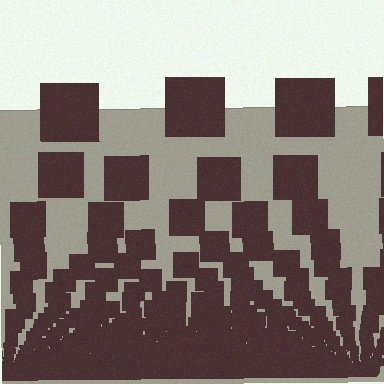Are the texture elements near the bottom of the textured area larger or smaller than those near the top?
Smaller. The gradient is inverted — elements near the bottom are smaller and denser.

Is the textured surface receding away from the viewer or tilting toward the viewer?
The surface appears to tilt toward the viewer. Texture elements get larger and sparser toward the top.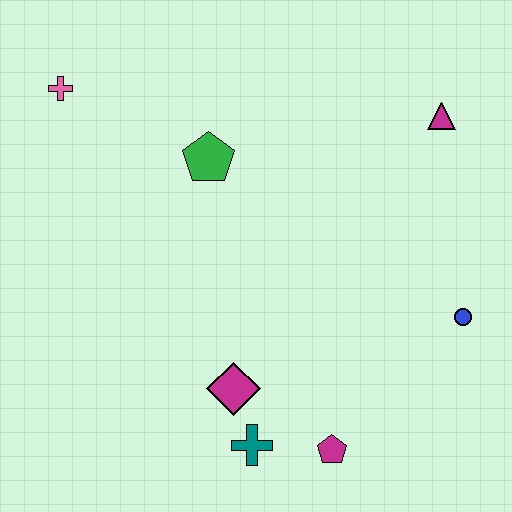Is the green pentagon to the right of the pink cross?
Yes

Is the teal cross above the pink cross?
No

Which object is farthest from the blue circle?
The pink cross is farthest from the blue circle.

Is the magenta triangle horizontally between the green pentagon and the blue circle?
Yes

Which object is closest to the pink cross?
The green pentagon is closest to the pink cross.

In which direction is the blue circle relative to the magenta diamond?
The blue circle is to the right of the magenta diamond.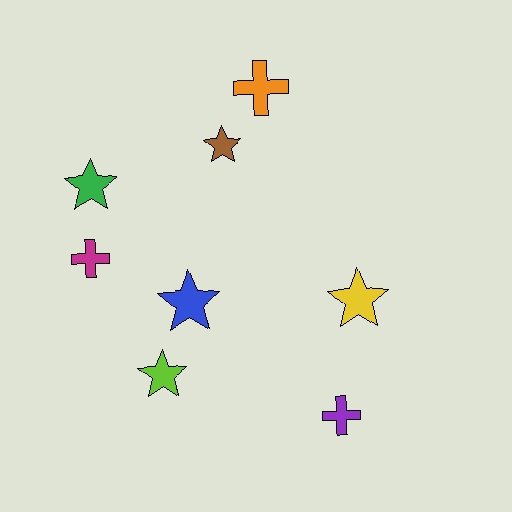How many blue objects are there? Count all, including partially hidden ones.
There is 1 blue object.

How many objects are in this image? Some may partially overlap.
There are 8 objects.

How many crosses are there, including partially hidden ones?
There are 3 crosses.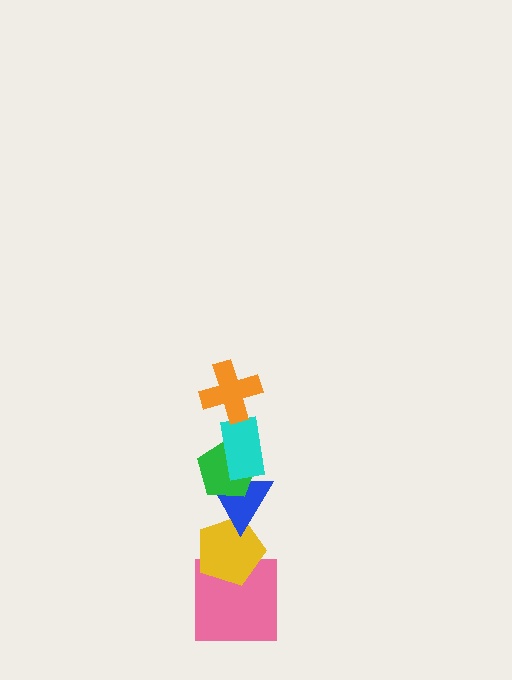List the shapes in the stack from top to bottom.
From top to bottom: the orange cross, the cyan rectangle, the green pentagon, the blue triangle, the yellow pentagon, the pink square.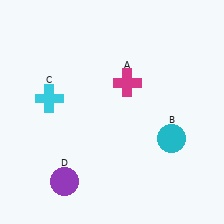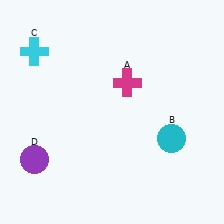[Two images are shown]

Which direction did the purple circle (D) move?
The purple circle (D) moved left.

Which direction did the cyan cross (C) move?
The cyan cross (C) moved up.